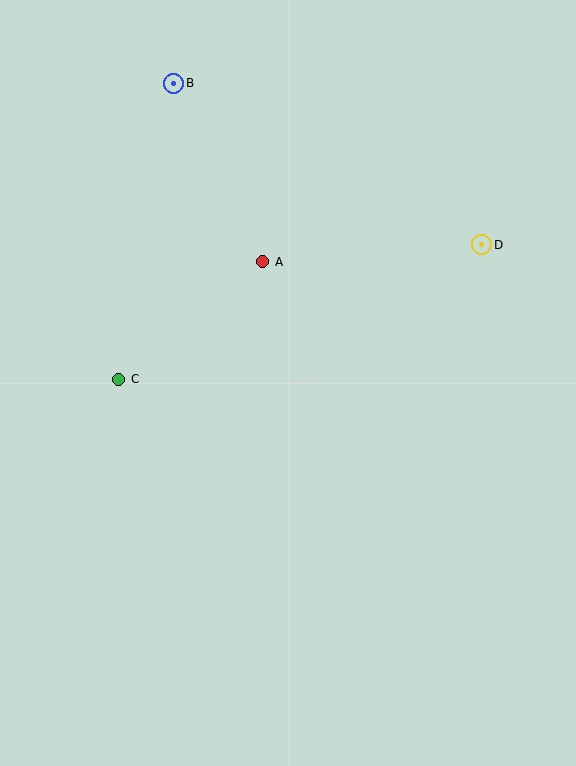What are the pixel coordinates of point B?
Point B is at (174, 84).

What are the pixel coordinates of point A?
Point A is at (263, 262).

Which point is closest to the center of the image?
Point A at (263, 262) is closest to the center.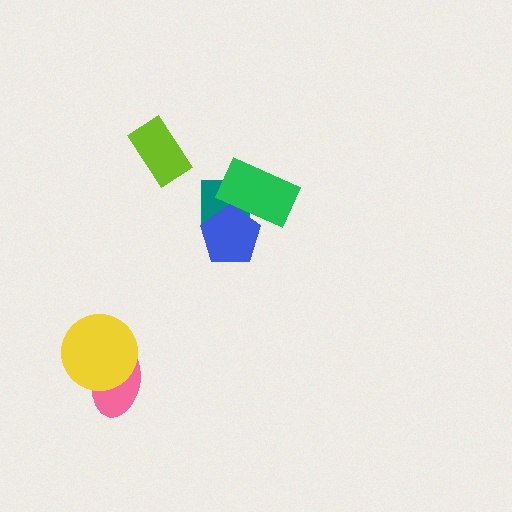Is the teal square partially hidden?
Yes, it is partially covered by another shape.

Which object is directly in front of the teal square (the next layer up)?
The blue pentagon is directly in front of the teal square.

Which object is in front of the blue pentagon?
The green rectangle is in front of the blue pentagon.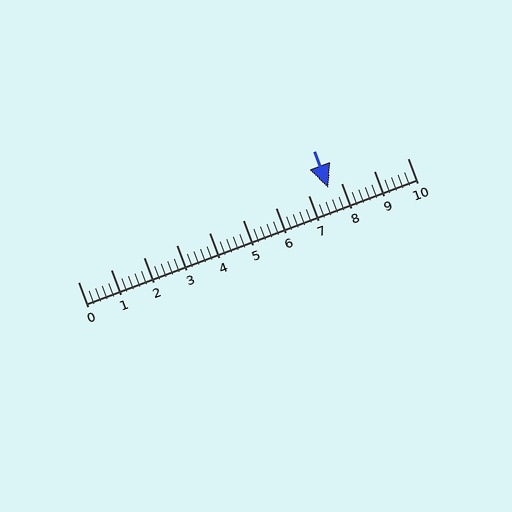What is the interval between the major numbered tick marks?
The major tick marks are spaced 1 units apart.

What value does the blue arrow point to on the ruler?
The blue arrow points to approximately 7.6.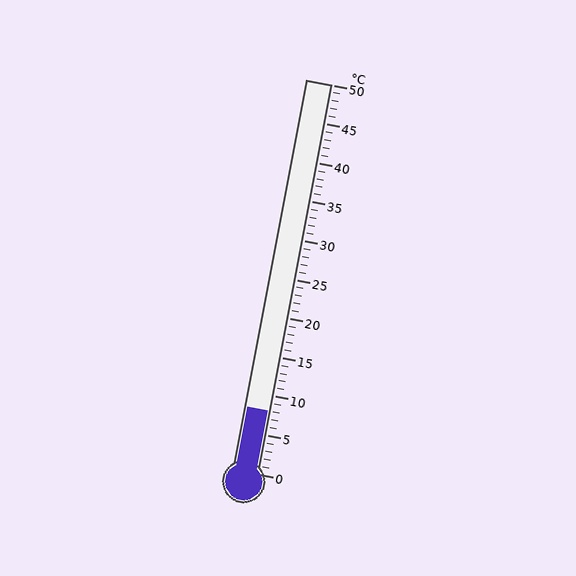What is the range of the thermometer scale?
The thermometer scale ranges from 0°C to 50°C.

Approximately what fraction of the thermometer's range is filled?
The thermometer is filled to approximately 15% of its range.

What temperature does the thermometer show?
The thermometer shows approximately 8°C.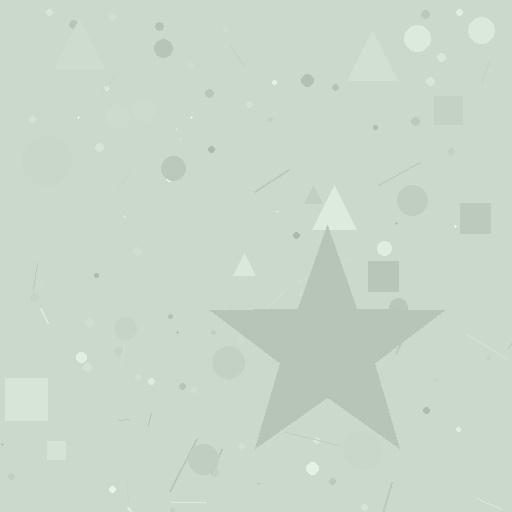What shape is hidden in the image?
A star is hidden in the image.